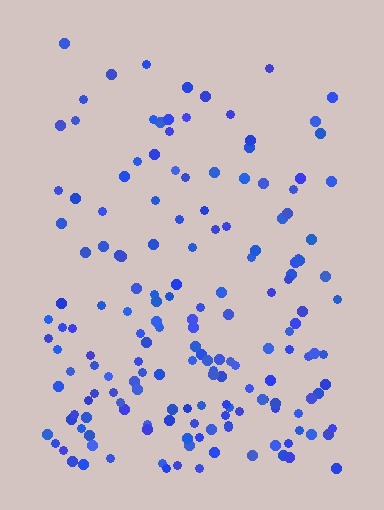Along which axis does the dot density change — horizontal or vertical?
Vertical.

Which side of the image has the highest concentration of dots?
The bottom.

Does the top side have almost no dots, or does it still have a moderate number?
Still a moderate number, just noticeably fewer than the bottom.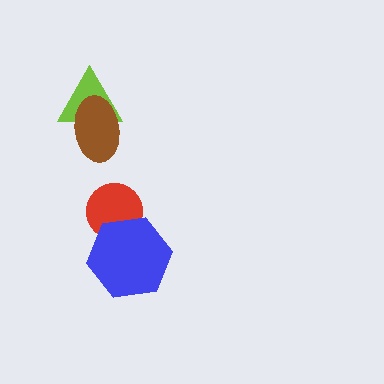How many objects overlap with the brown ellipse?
1 object overlaps with the brown ellipse.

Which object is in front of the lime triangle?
The brown ellipse is in front of the lime triangle.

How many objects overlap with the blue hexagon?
1 object overlaps with the blue hexagon.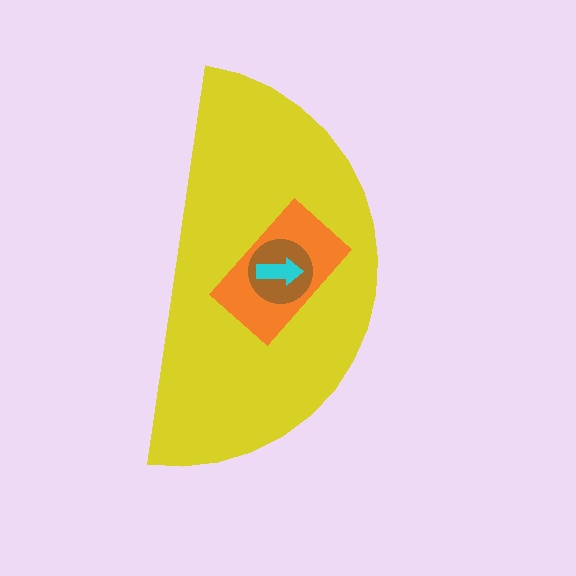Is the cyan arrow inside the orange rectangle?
Yes.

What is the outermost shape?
The yellow semicircle.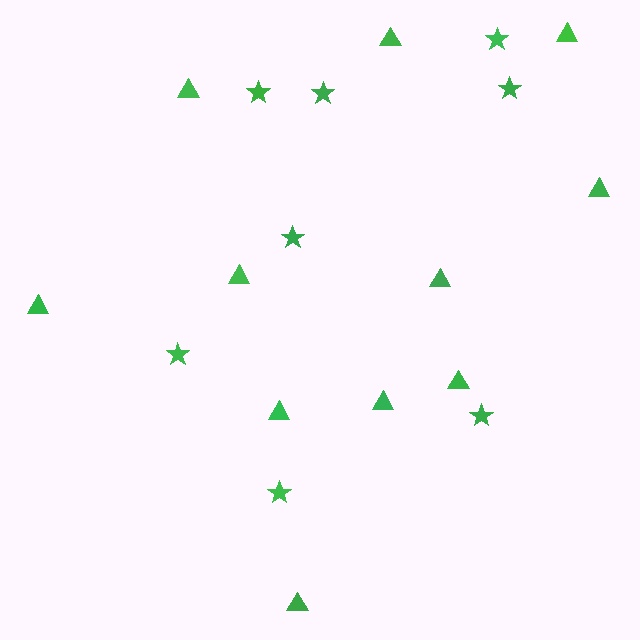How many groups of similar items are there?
There are 2 groups: one group of triangles (11) and one group of stars (8).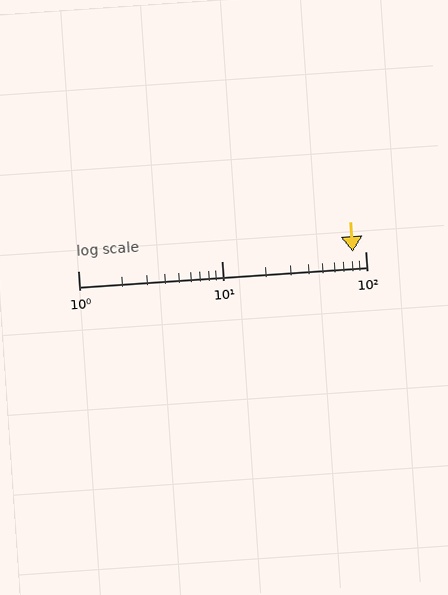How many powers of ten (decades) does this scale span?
The scale spans 2 decades, from 1 to 100.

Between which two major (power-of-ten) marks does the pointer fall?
The pointer is between 10 and 100.